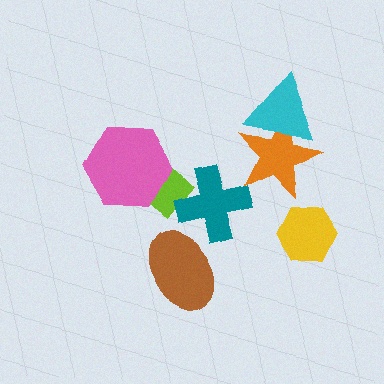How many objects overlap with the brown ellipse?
0 objects overlap with the brown ellipse.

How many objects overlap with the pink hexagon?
1 object overlaps with the pink hexagon.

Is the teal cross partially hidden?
No, no other shape covers it.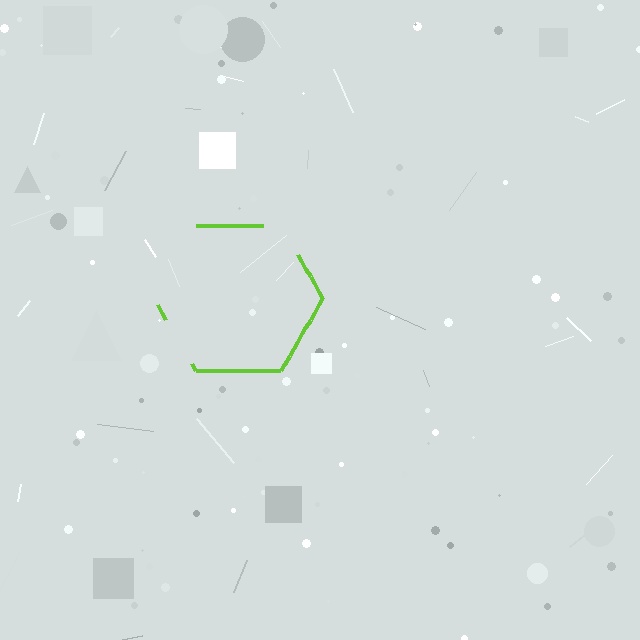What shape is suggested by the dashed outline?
The dashed outline suggests a hexagon.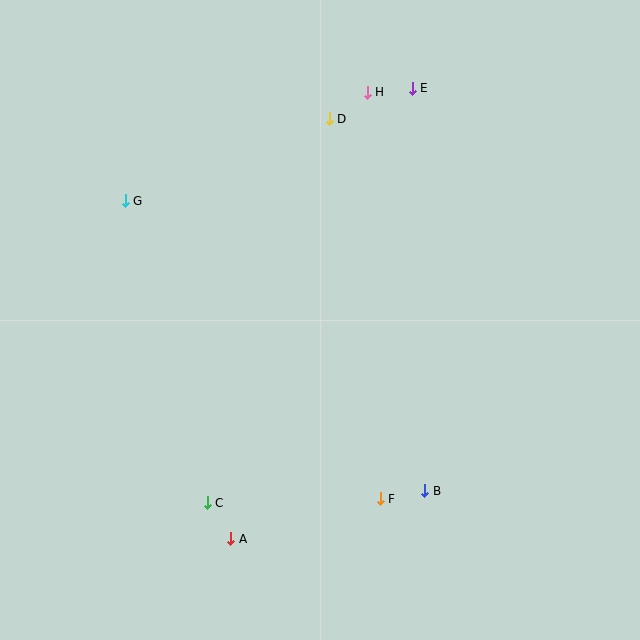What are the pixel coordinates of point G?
Point G is at (125, 201).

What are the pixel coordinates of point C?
Point C is at (207, 503).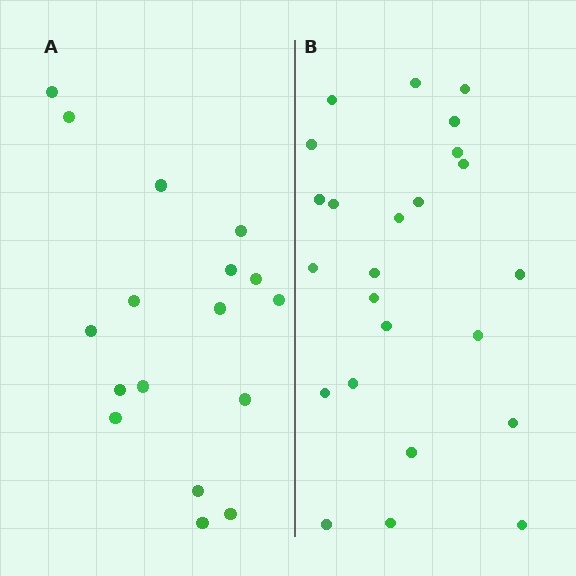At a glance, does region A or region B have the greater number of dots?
Region B (the right region) has more dots.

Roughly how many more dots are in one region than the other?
Region B has roughly 8 or so more dots than region A.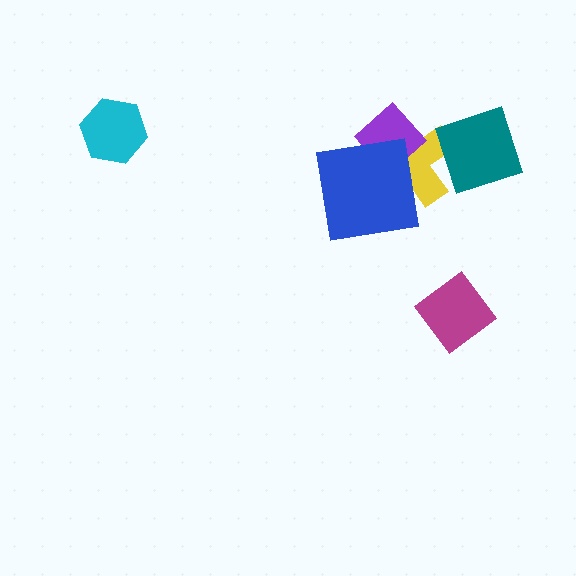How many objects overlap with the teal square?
1 object overlaps with the teal square.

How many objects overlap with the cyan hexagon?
0 objects overlap with the cyan hexagon.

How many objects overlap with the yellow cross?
3 objects overlap with the yellow cross.